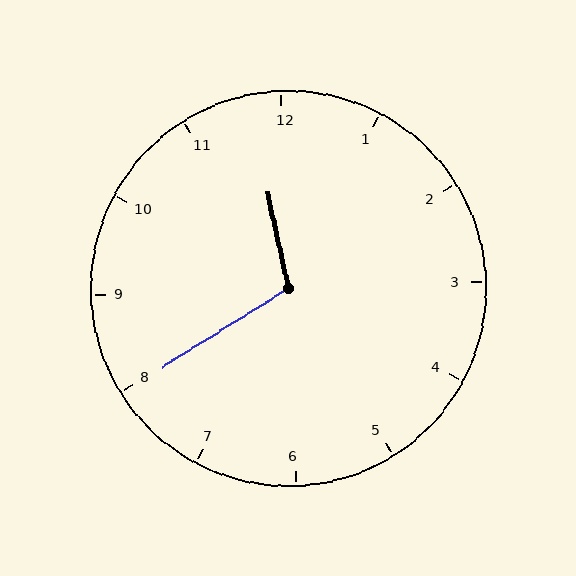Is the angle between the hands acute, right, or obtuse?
It is obtuse.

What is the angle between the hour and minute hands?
Approximately 110 degrees.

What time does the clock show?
11:40.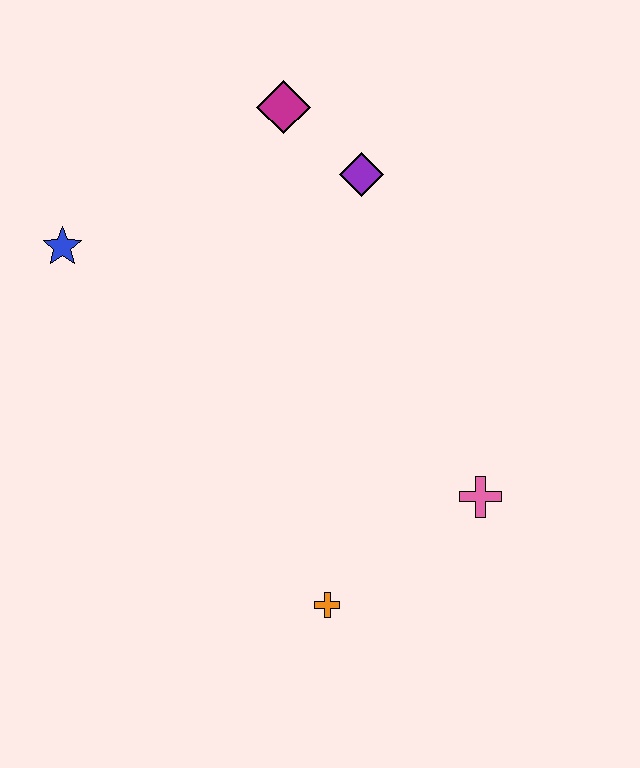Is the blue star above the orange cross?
Yes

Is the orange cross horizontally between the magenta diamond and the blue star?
No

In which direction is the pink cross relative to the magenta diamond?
The pink cross is below the magenta diamond.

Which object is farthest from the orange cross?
The magenta diamond is farthest from the orange cross.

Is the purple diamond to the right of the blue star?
Yes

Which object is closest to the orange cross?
The pink cross is closest to the orange cross.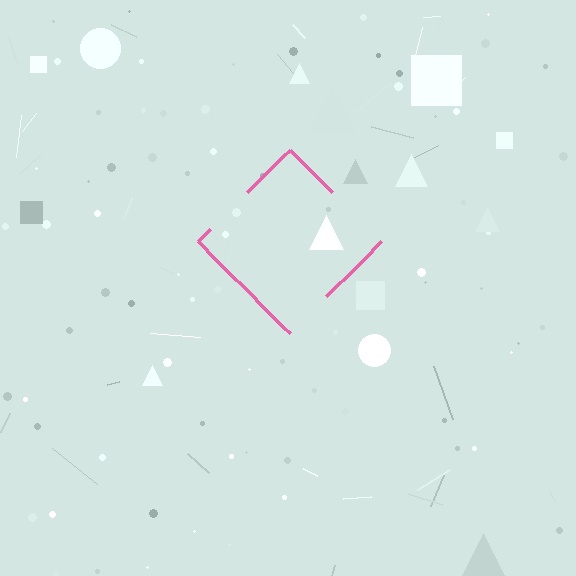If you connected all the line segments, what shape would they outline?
They would outline a diamond.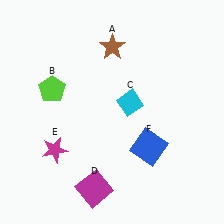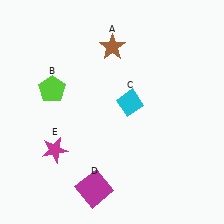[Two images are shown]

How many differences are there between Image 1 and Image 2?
There is 1 difference between the two images.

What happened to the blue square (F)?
The blue square (F) was removed in Image 2. It was in the bottom-right area of Image 1.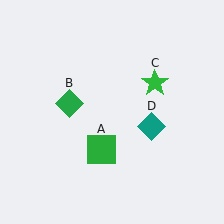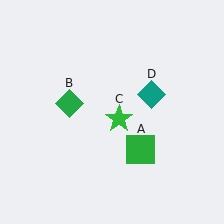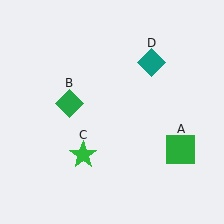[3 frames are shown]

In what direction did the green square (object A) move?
The green square (object A) moved right.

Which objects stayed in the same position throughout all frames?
Green diamond (object B) remained stationary.